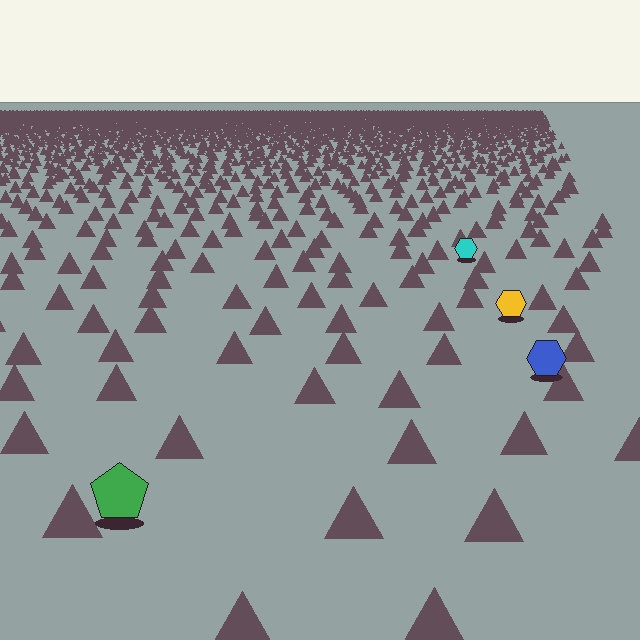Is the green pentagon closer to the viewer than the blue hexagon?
Yes. The green pentagon is closer — you can tell from the texture gradient: the ground texture is coarser near it.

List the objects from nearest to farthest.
From nearest to farthest: the green pentagon, the blue hexagon, the yellow hexagon, the cyan hexagon.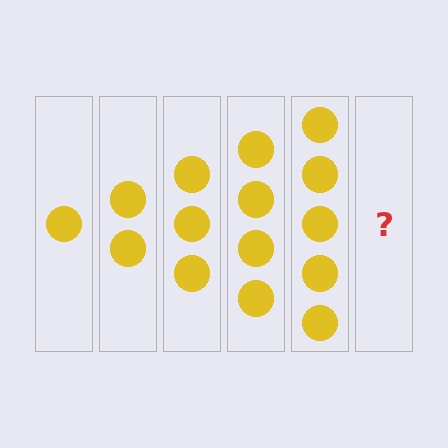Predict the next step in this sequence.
The next step is 6 circles.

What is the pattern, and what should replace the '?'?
The pattern is that each step adds one more circle. The '?' should be 6 circles.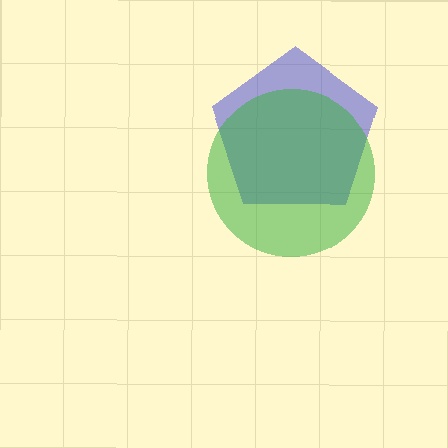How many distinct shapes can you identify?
There are 2 distinct shapes: a blue pentagon, a green circle.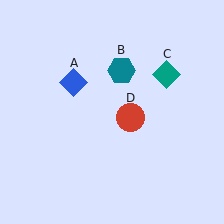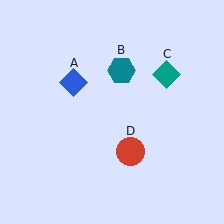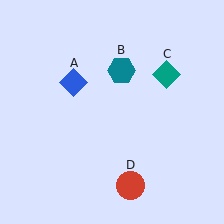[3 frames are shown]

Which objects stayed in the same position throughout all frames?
Blue diamond (object A) and teal hexagon (object B) and teal diamond (object C) remained stationary.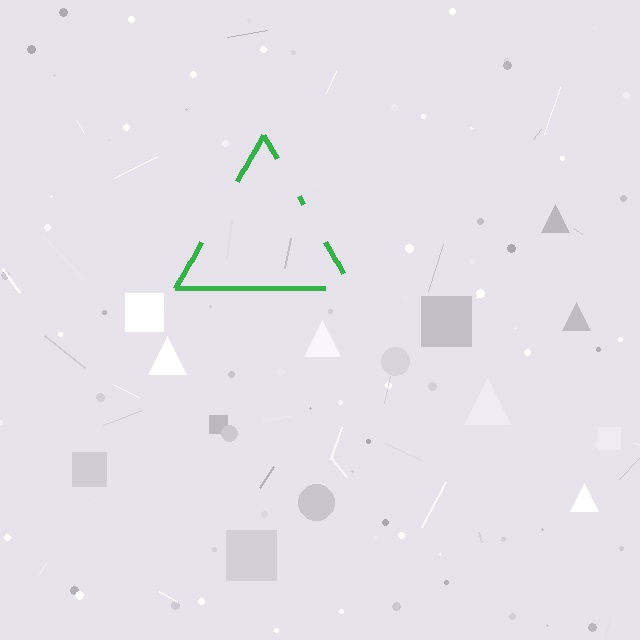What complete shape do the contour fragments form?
The contour fragments form a triangle.